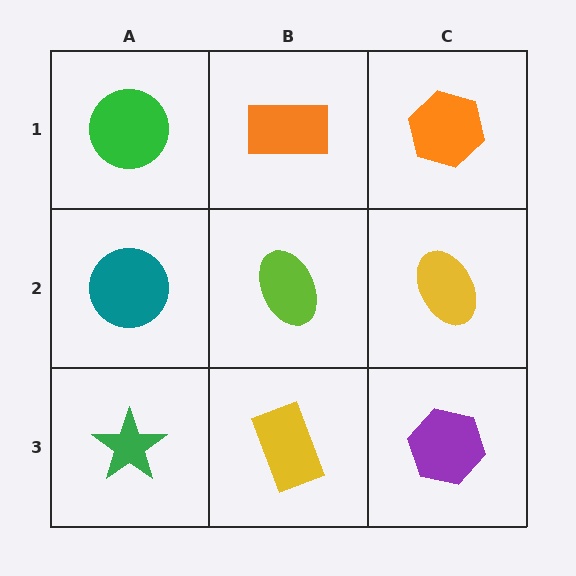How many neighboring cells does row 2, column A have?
3.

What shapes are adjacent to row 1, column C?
A yellow ellipse (row 2, column C), an orange rectangle (row 1, column B).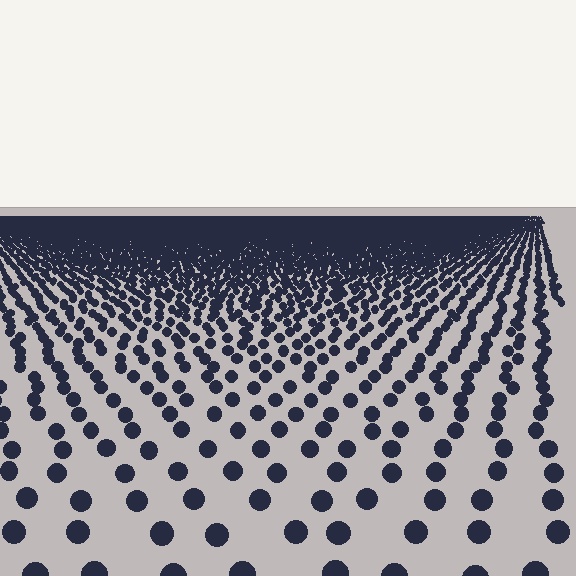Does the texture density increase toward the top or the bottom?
Density increases toward the top.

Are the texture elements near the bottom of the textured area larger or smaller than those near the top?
Larger. Near the bottom, elements are closer to the viewer and appear at a bigger on-screen size.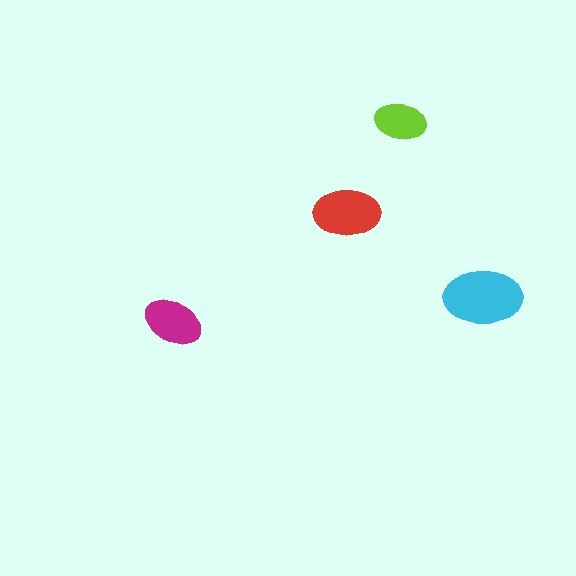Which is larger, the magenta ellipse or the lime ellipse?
The magenta one.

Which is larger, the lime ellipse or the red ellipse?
The red one.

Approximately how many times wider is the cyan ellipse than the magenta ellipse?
About 1.5 times wider.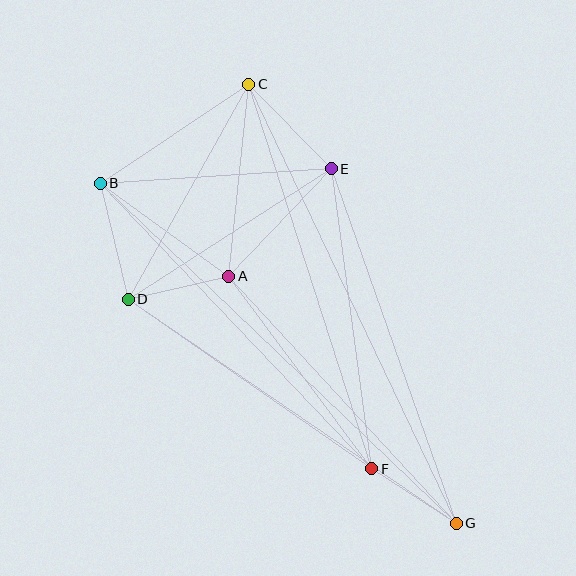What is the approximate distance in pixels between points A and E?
The distance between A and E is approximately 148 pixels.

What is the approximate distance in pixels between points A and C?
The distance between A and C is approximately 193 pixels.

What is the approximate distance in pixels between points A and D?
The distance between A and D is approximately 103 pixels.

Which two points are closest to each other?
Points F and G are closest to each other.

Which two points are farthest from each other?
Points B and G are farthest from each other.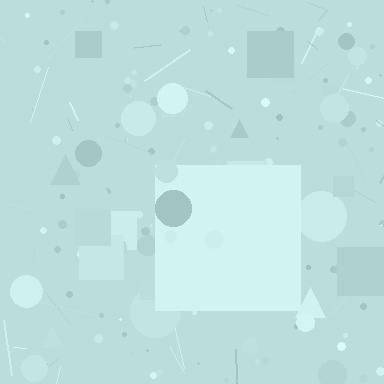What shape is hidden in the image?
A square is hidden in the image.